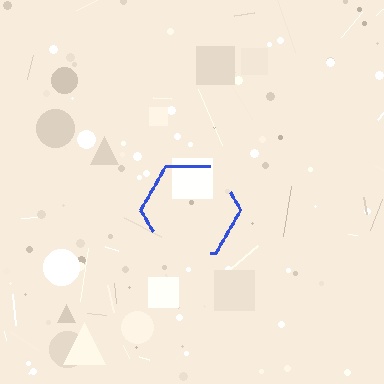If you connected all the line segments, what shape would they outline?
They would outline a hexagon.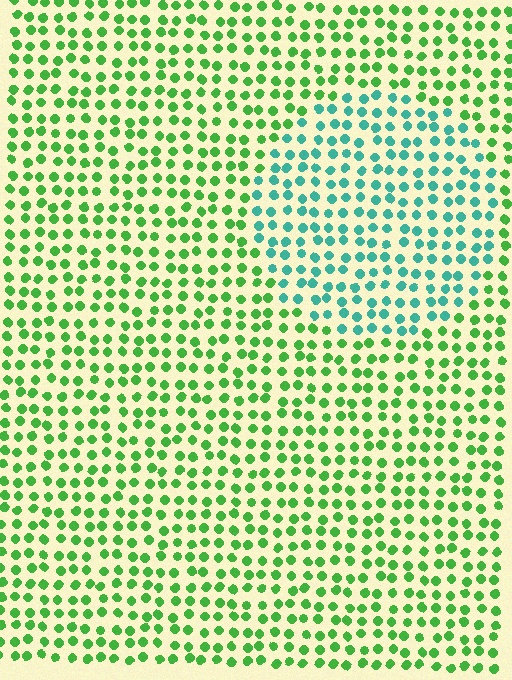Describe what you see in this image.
The image is filled with small green elements in a uniform arrangement. A circle-shaped region is visible where the elements are tinted to a slightly different hue, forming a subtle color boundary.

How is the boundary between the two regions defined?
The boundary is defined purely by a slight shift in hue (about 50 degrees). Spacing, size, and orientation are identical on both sides.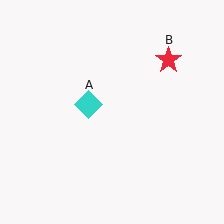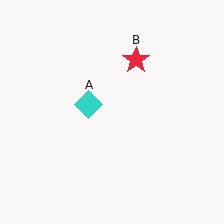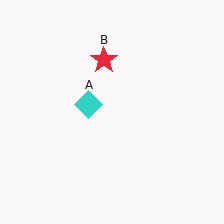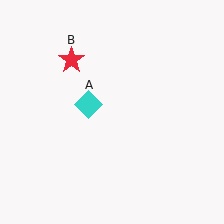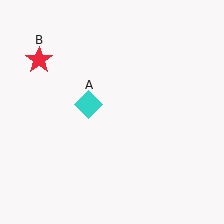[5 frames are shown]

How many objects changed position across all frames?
1 object changed position: red star (object B).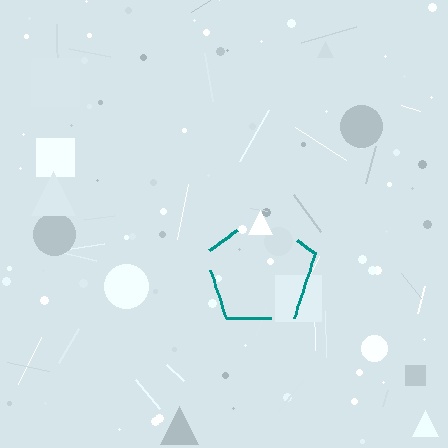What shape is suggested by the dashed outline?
The dashed outline suggests a pentagon.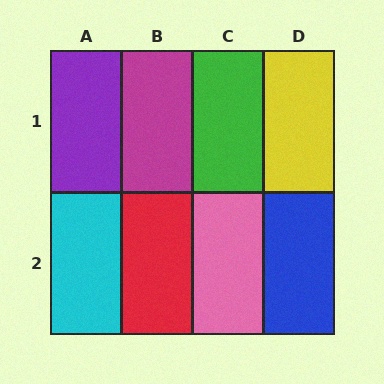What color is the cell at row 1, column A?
Purple.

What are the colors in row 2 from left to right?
Cyan, red, pink, blue.